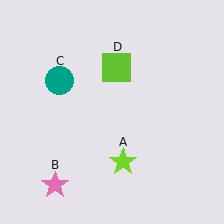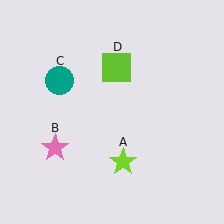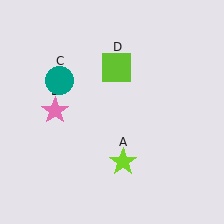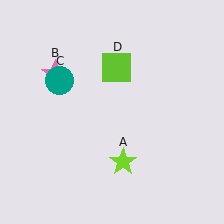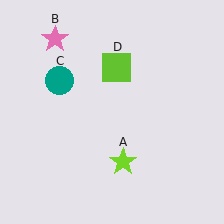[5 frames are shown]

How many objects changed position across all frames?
1 object changed position: pink star (object B).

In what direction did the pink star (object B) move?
The pink star (object B) moved up.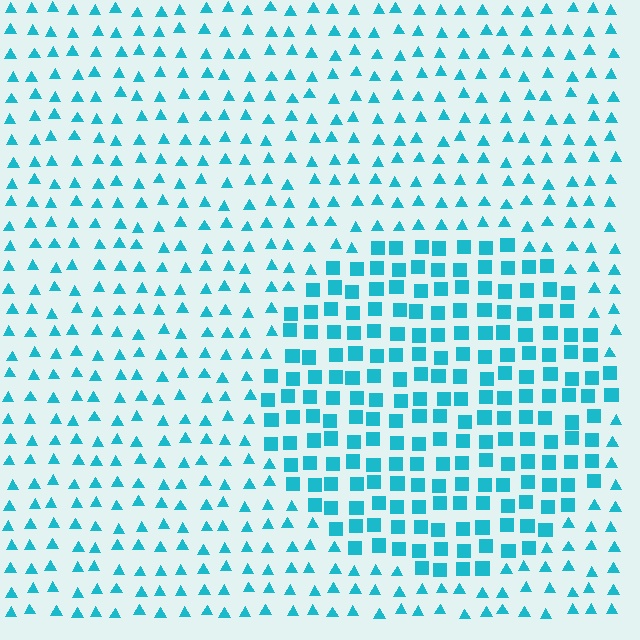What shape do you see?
I see a circle.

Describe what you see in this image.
The image is filled with small cyan elements arranged in a uniform grid. A circle-shaped region contains squares, while the surrounding area contains triangles. The boundary is defined purely by the change in element shape.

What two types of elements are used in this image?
The image uses squares inside the circle region and triangles outside it.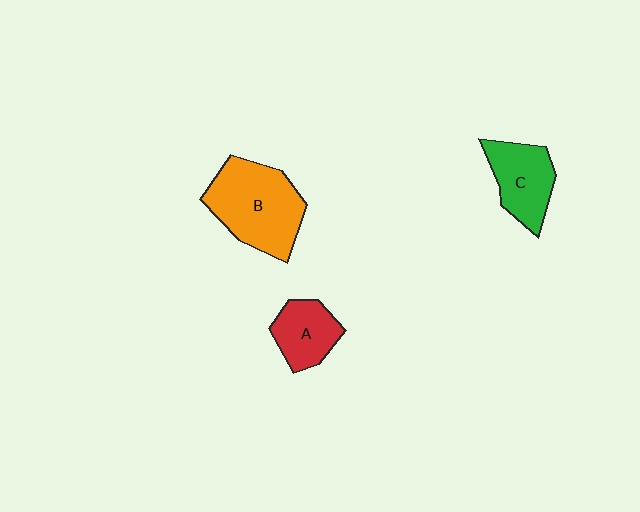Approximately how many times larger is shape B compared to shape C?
Approximately 1.6 times.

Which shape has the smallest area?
Shape A (red).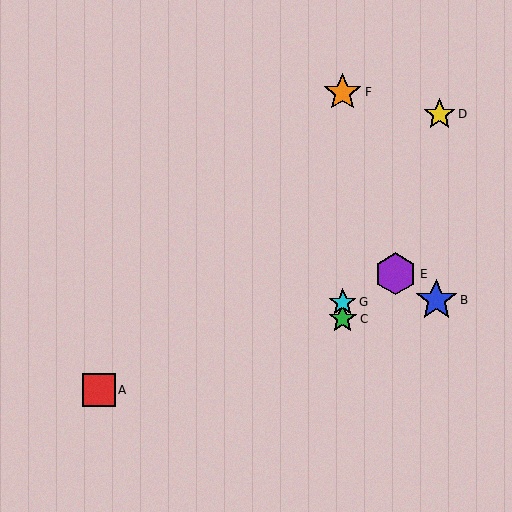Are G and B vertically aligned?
No, G is at x≈343 and B is at x≈436.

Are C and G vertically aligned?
Yes, both are at x≈343.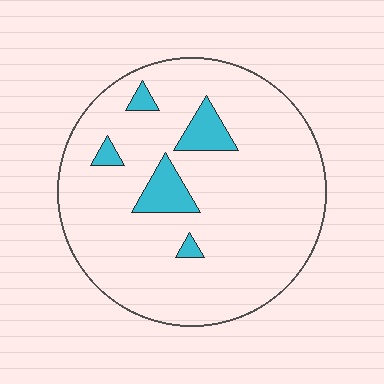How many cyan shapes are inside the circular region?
5.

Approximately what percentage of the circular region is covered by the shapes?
Approximately 10%.